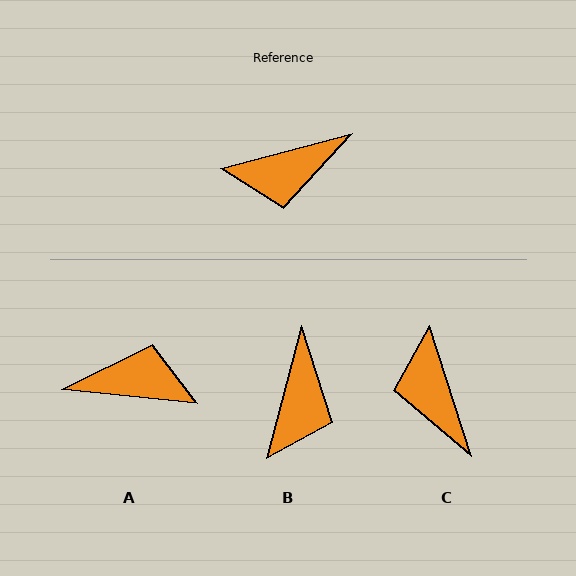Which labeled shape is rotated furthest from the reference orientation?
A, about 159 degrees away.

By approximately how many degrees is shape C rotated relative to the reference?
Approximately 87 degrees clockwise.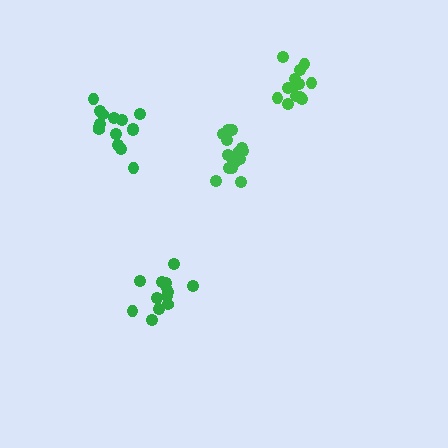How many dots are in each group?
Group 1: 15 dots, Group 2: 15 dots, Group 3: 13 dots, Group 4: 13 dots (56 total).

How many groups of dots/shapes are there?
There are 4 groups.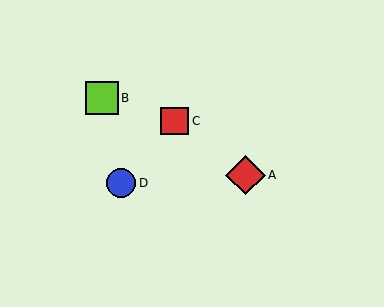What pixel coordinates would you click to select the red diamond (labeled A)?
Click at (246, 175) to select the red diamond A.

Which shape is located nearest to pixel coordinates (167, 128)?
The red square (labeled C) at (175, 121) is nearest to that location.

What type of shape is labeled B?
Shape B is a lime square.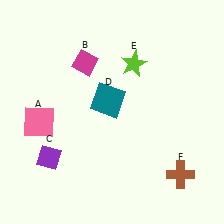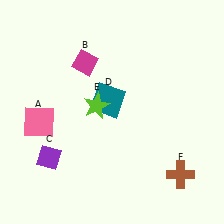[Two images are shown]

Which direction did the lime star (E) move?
The lime star (E) moved down.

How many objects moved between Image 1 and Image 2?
1 object moved between the two images.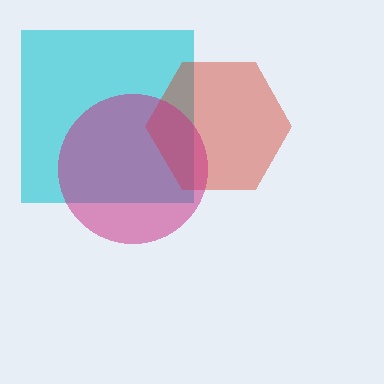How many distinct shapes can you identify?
There are 3 distinct shapes: a cyan square, a red hexagon, a magenta circle.